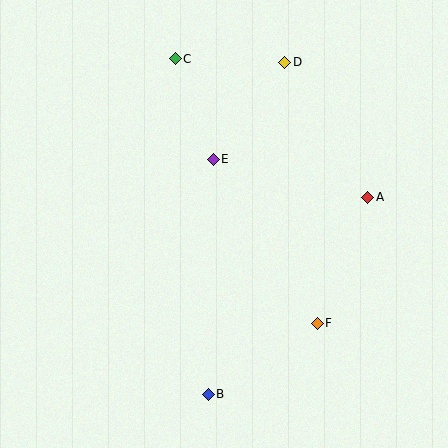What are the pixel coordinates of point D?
Point D is at (285, 62).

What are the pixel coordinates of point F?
Point F is at (317, 323).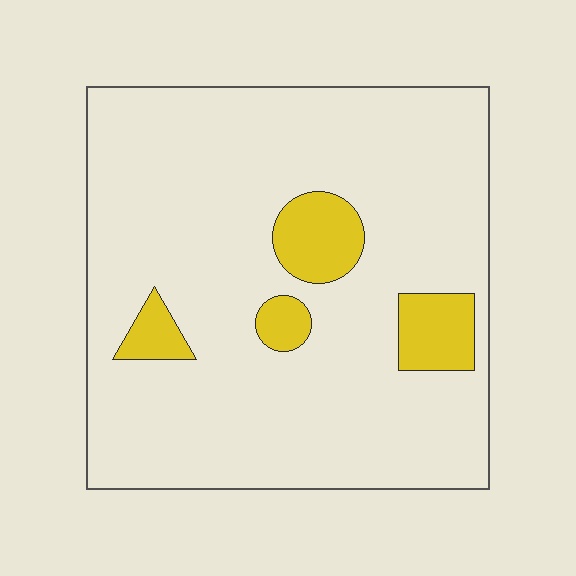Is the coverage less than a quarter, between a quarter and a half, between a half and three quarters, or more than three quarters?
Less than a quarter.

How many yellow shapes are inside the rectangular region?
4.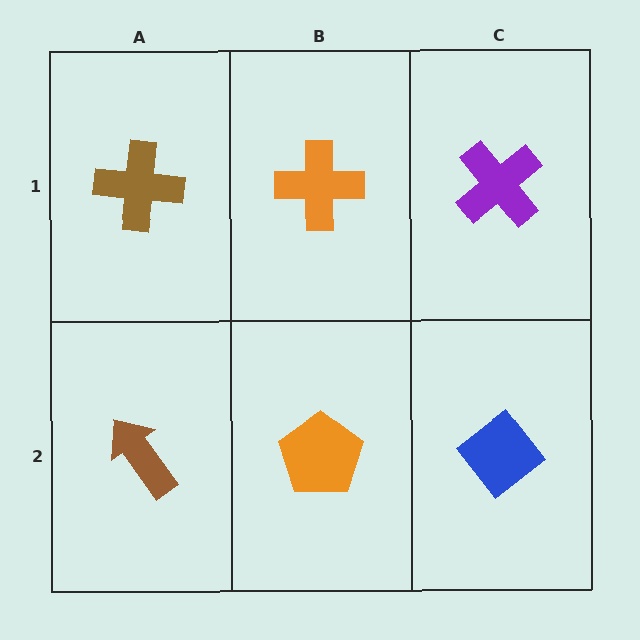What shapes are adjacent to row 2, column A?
A brown cross (row 1, column A), an orange pentagon (row 2, column B).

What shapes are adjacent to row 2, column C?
A purple cross (row 1, column C), an orange pentagon (row 2, column B).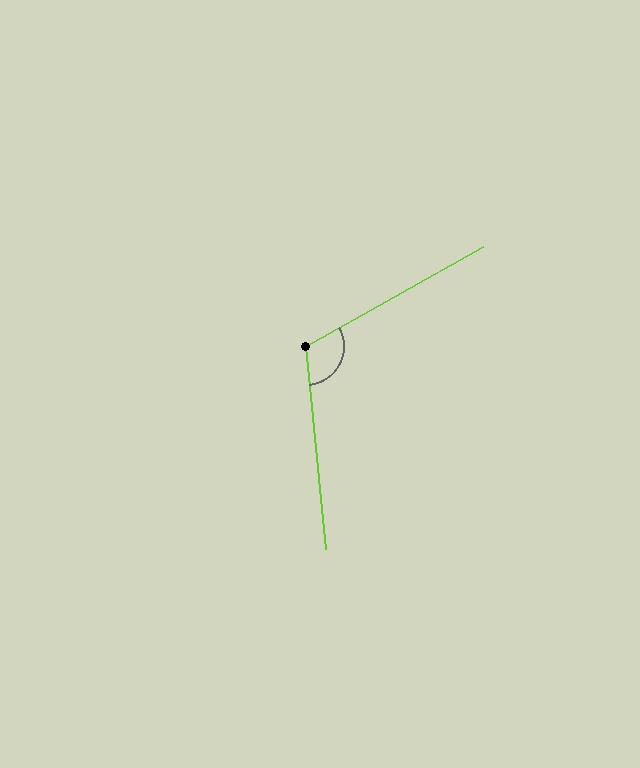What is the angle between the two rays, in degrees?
Approximately 114 degrees.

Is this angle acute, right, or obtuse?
It is obtuse.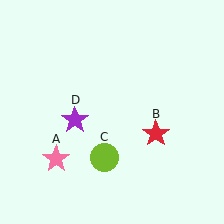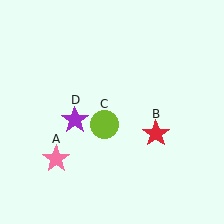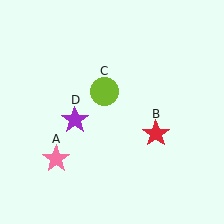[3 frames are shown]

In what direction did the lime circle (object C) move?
The lime circle (object C) moved up.